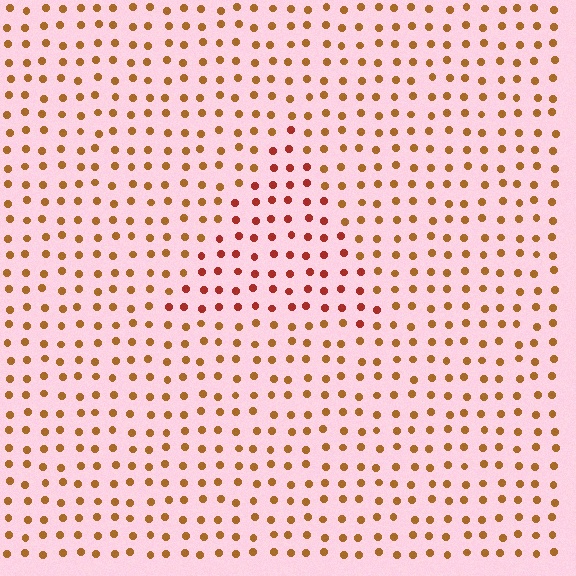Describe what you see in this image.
The image is filled with small brown elements in a uniform arrangement. A triangle-shaped region is visible where the elements are tinted to a slightly different hue, forming a subtle color boundary.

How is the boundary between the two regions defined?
The boundary is defined purely by a slight shift in hue (about 29 degrees). Spacing, size, and orientation are identical on both sides.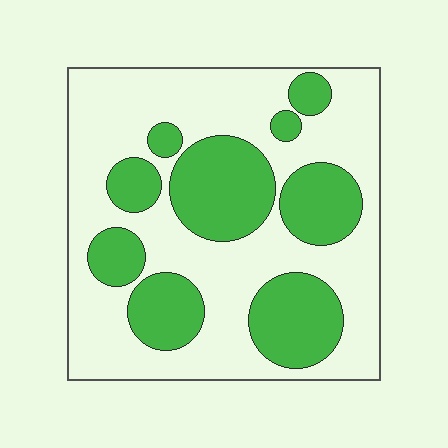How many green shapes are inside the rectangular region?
9.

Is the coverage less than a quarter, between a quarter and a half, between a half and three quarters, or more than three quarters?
Between a quarter and a half.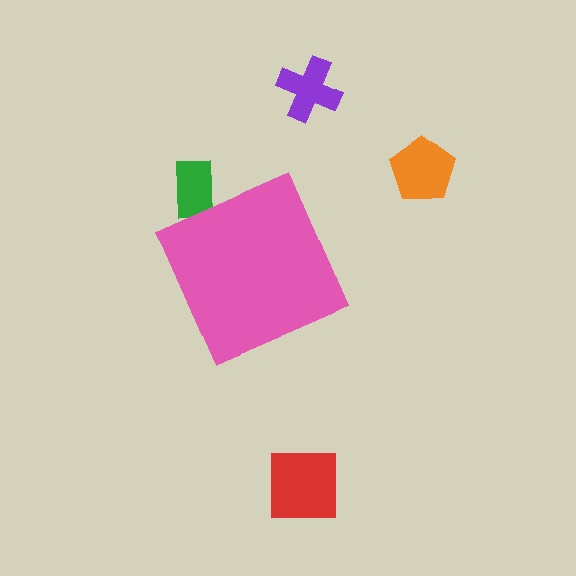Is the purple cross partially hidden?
No, the purple cross is fully visible.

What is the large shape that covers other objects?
A pink diamond.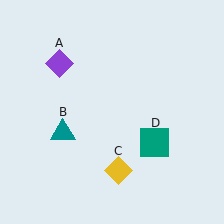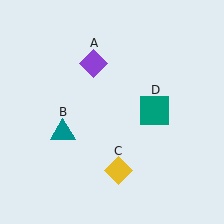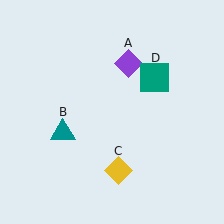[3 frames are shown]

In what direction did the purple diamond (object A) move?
The purple diamond (object A) moved right.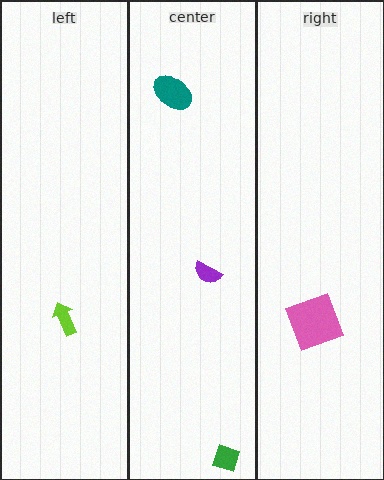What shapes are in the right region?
The pink square.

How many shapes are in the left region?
1.